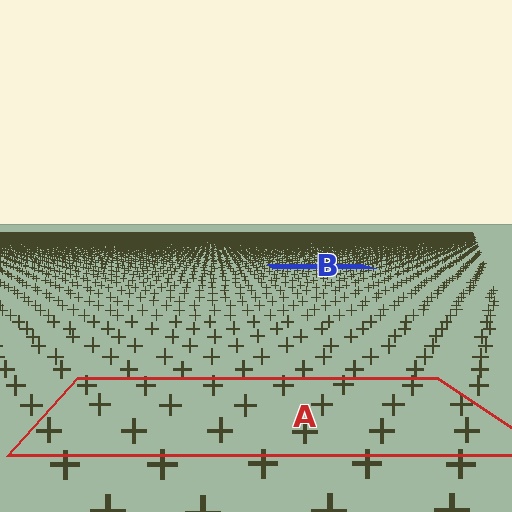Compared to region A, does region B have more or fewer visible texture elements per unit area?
Region B has more texture elements per unit area — they are packed more densely because it is farther away.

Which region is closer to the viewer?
Region A is closer. The texture elements there are larger and more spread out.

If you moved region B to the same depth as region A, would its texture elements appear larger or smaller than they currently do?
They would appear larger. At a closer depth, the same texture elements are projected at a bigger on-screen size.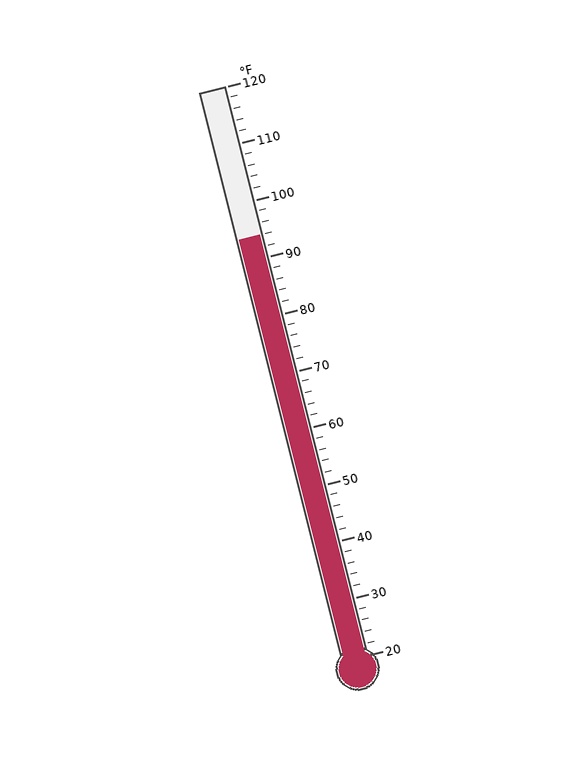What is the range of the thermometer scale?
The thermometer scale ranges from 20°F to 120°F.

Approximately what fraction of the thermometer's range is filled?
The thermometer is filled to approximately 75% of its range.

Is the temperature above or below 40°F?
The temperature is above 40°F.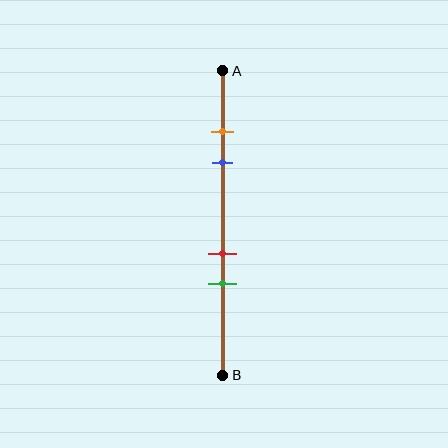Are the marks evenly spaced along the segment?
No, the marks are not evenly spaced.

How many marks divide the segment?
There are 4 marks dividing the segment.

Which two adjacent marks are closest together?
The orange and blue marks are the closest adjacent pair.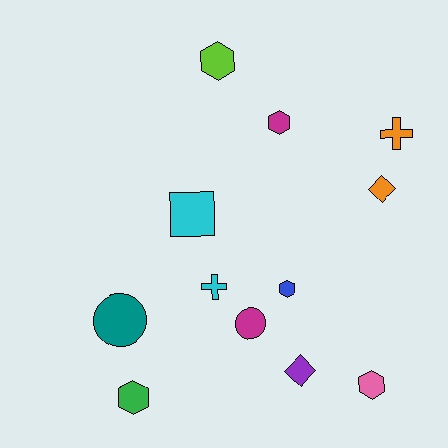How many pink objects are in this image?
There is 1 pink object.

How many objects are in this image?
There are 12 objects.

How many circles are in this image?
There are 2 circles.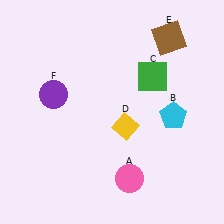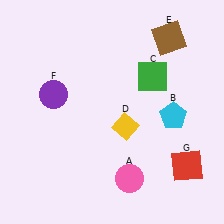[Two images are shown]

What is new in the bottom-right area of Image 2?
A red square (G) was added in the bottom-right area of Image 2.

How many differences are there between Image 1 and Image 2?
There is 1 difference between the two images.